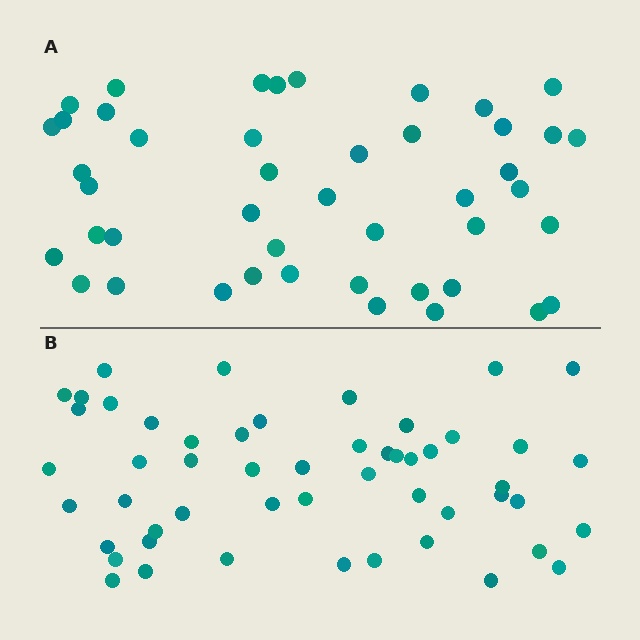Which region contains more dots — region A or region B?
Region B (the bottom region) has more dots.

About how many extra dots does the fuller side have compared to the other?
Region B has roughly 8 or so more dots than region A.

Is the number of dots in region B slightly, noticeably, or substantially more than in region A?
Region B has only slightly more — the two regions are fairly close. The ratio is roughly 1.2 to 1.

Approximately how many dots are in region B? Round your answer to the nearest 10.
About 50 dots. (The exact count is 52, which rounds to 50.)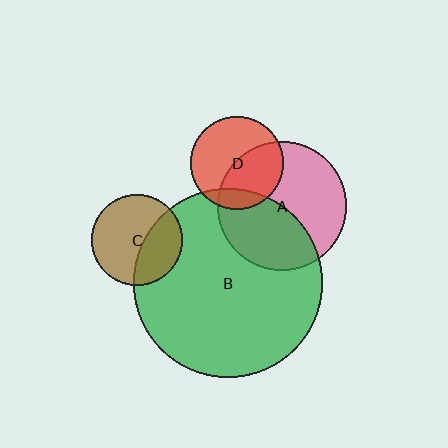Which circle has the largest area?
Circle B (green).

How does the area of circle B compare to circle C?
Approximately 4.4 times.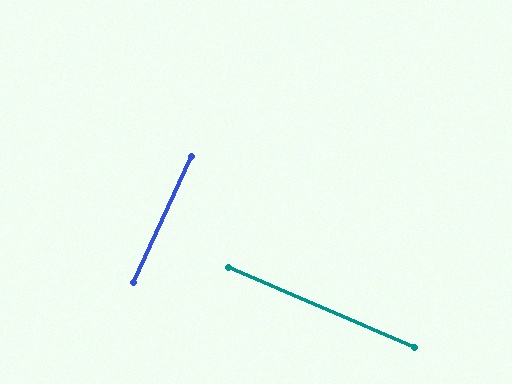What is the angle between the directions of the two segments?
Approximately 89 degrees.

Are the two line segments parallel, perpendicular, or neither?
Perpendicular — they meet at approximately 89°.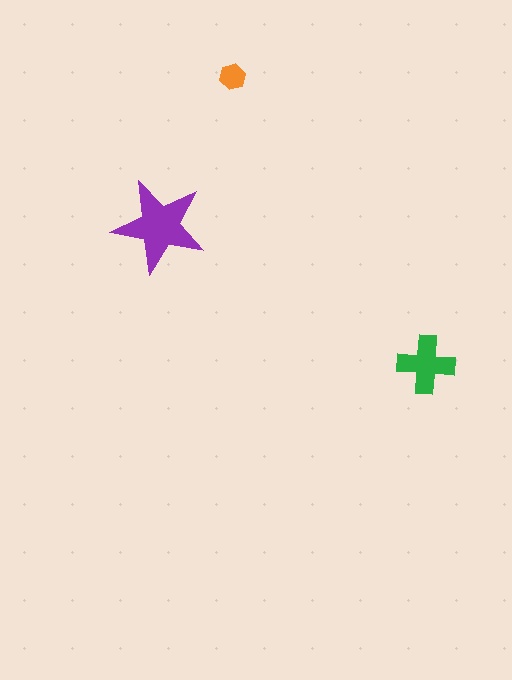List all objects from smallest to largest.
The orange hexagon, the green cross, the purple star.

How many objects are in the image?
There are 3 objects in the image.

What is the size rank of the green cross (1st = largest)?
2nd.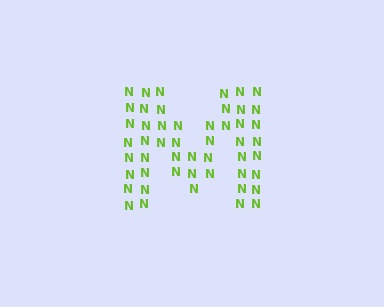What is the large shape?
The large shape is the letter M.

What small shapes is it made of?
It is made of small letter N's.